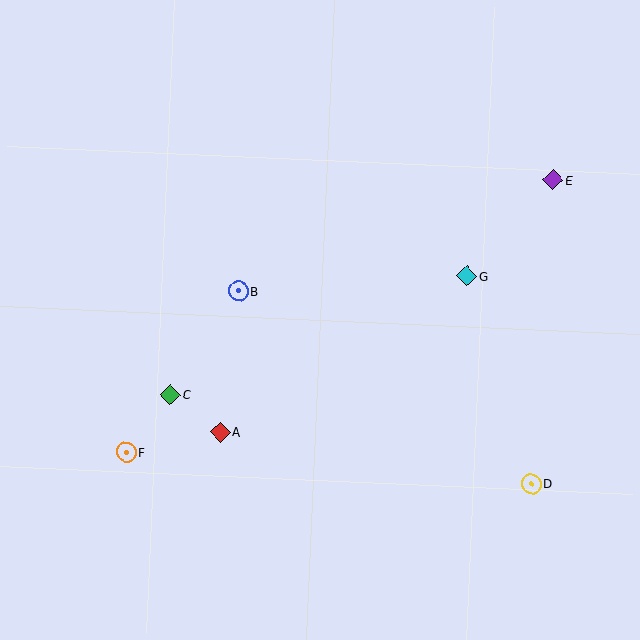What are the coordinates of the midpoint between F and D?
The midpoint between F and D is at (329, 468).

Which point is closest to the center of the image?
Point B at (239, 291) is closest to the center.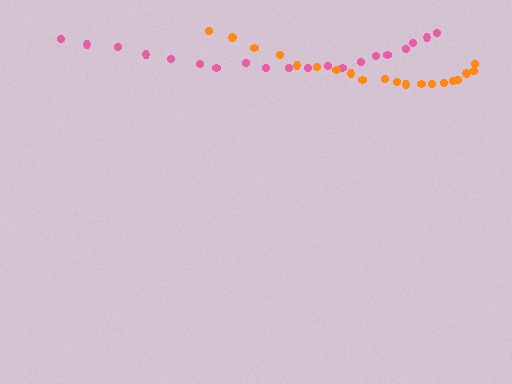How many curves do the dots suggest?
There are 2 distinct paths.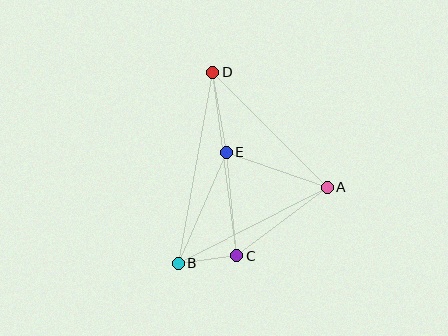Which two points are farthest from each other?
Points B and D are farthest from each other.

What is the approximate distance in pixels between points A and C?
The distance between A and C is approximately 114 pixels.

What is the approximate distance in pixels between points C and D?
The distance between C and D is approximately 185 pixels.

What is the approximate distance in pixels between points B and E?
The distance between B and E is approximately 121 pixels.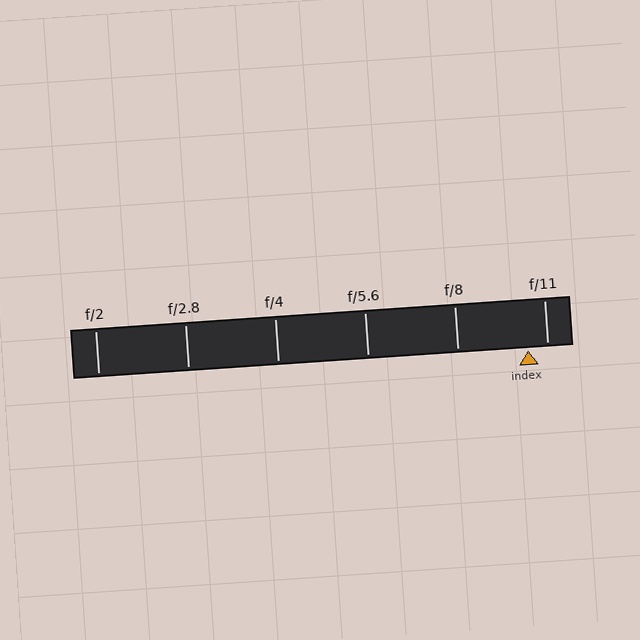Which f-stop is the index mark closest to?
The index mark is closest to f/11.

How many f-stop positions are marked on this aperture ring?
There are 6 f-stop positions marked.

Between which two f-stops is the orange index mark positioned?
The index mark is between f/8 and f/11.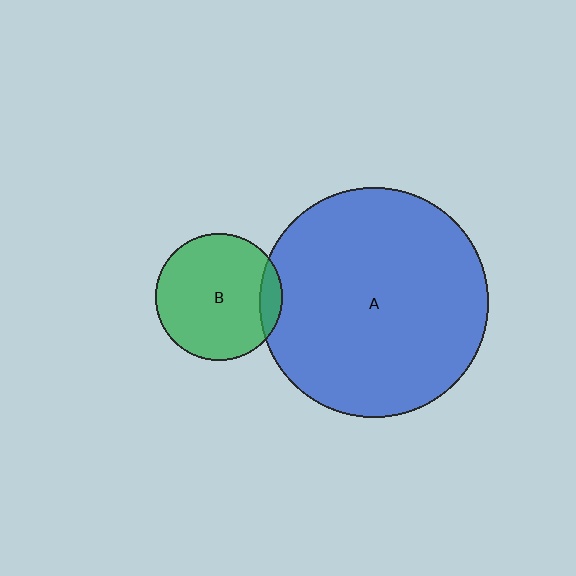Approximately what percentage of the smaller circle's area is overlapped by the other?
Approximately 10%.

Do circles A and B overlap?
Yes.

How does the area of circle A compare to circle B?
Approximately 3.2 times.